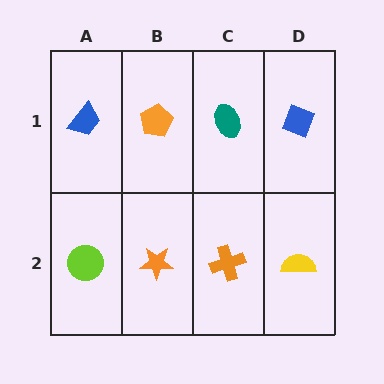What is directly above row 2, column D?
A blue diamond.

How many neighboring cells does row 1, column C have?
3.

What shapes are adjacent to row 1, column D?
A yellow semicircle (row 2, column D), a teal ellipse (row 1, column C).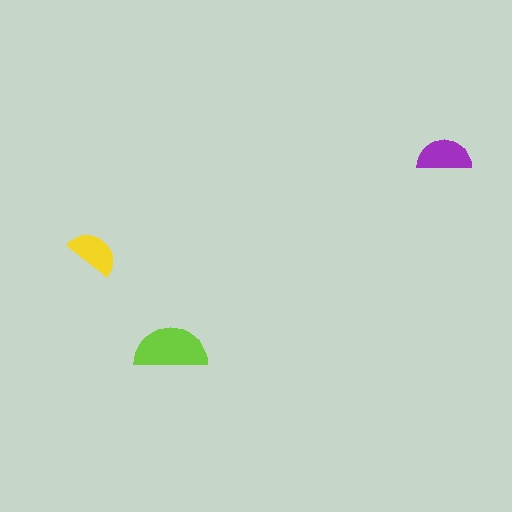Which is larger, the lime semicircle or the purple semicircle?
The lime one.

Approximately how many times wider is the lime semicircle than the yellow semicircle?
About 1.5 times wider.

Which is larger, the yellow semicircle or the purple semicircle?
The purple one.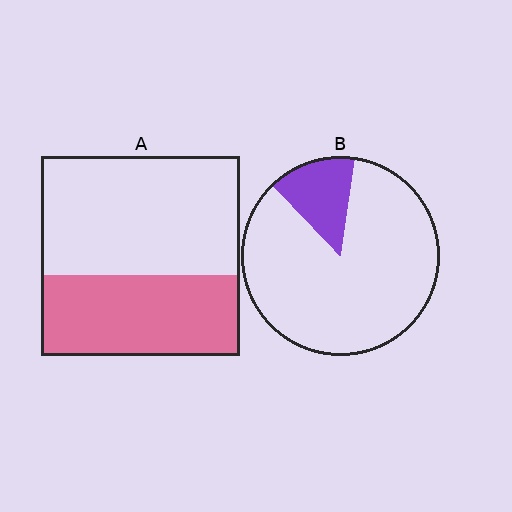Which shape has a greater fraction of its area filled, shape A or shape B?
Shape A.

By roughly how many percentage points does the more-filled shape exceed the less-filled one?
By roughly 25 percentage points (A over B).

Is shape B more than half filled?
No.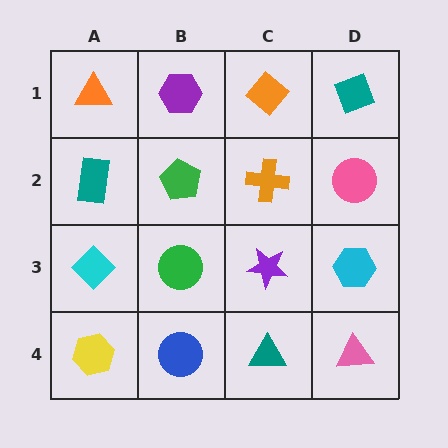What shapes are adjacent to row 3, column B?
A green pentagon (row 2, column B), a blue circle (row 4, column B), a cyan diamond (row 3, column A), a purple star (row 3, column C).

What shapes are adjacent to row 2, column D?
A teal diamond (row 1, column D), a cyan hexagon (row 3, column D), an orange cross (row 2, column C).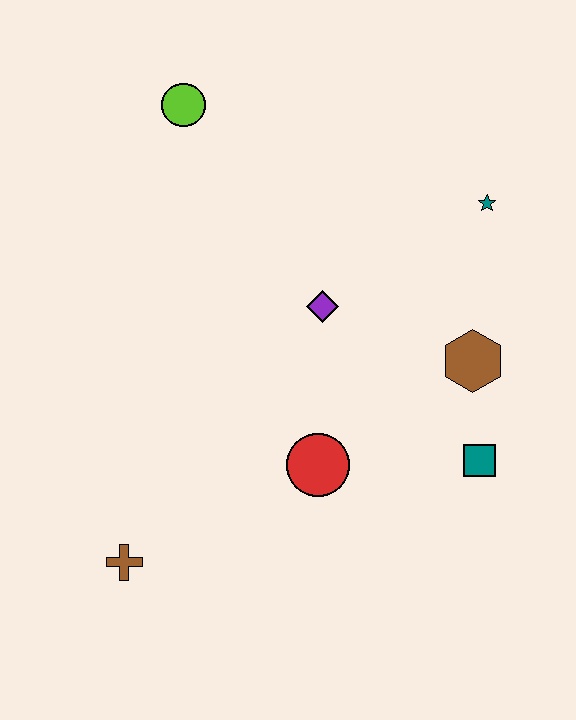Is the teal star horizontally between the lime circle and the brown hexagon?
No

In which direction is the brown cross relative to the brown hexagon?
The brown cross is to the left of the brown hexagon.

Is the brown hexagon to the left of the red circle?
No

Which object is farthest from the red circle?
The lime circle is farthest from the red circle.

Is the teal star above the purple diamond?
Yes